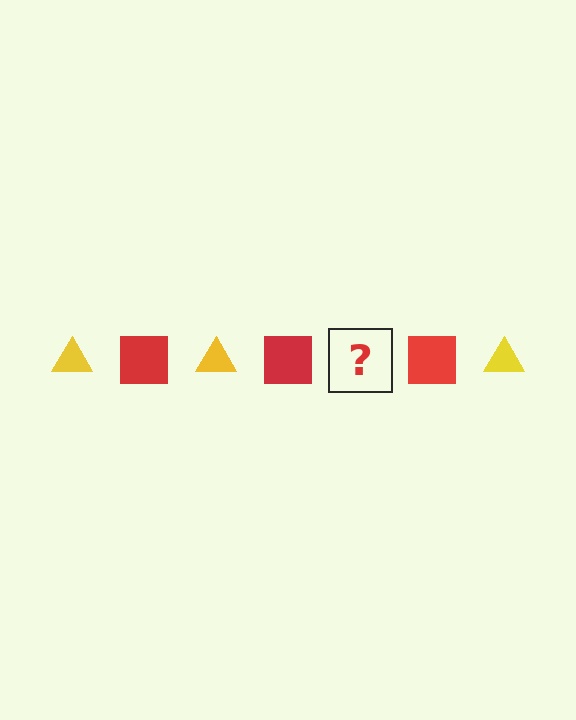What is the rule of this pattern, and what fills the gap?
The rule is that the pattern alternates between yellow triangle and red square. The gap should be filled with a yellow triangle.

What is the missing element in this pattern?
The missing element is a yellow triangle.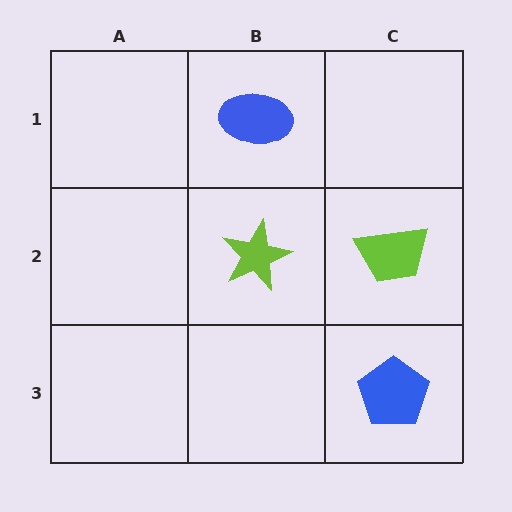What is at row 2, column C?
A lime trapezoid.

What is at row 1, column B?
A blue ellipse.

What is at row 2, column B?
A lime star.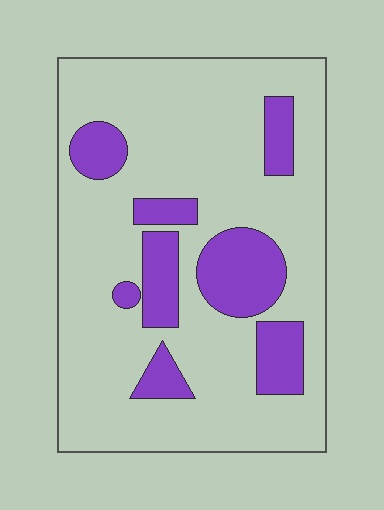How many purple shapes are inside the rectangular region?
8.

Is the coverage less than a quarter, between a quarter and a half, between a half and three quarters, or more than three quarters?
Less than a quarter.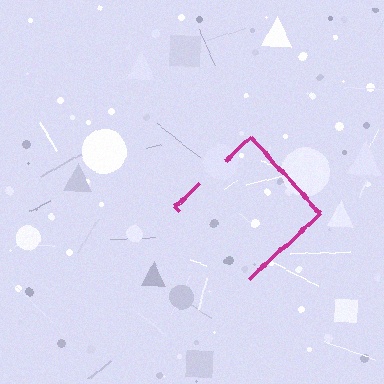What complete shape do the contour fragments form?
The contour fragments form a diamond.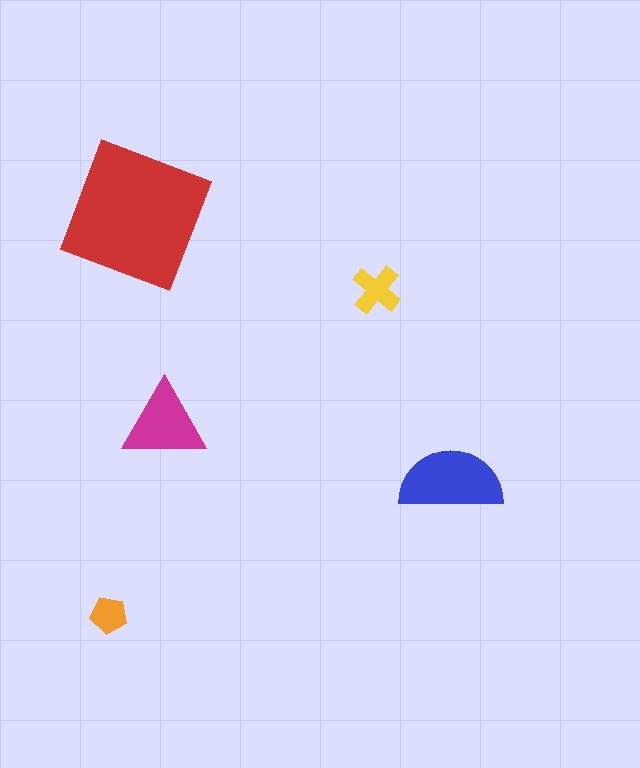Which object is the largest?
The red square.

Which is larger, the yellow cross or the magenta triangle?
The magenta triangle.